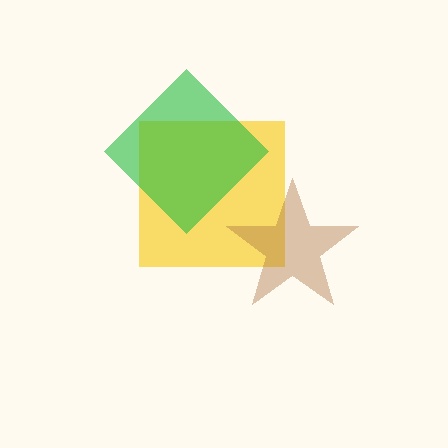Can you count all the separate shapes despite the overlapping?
Yes, there are 3 separate shapes.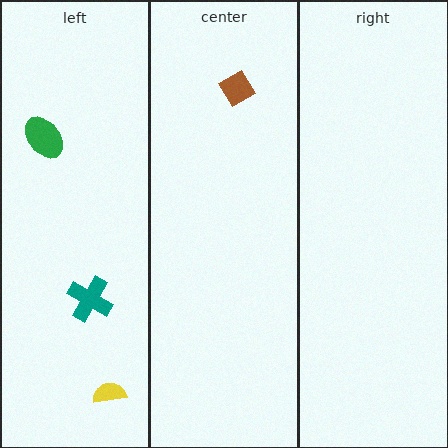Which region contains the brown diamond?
The center region.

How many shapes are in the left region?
3.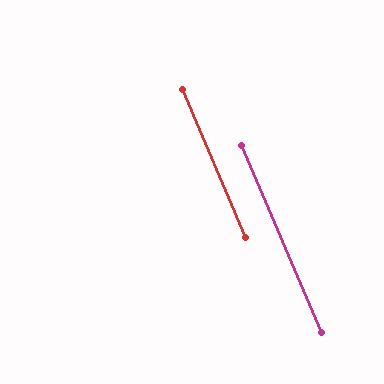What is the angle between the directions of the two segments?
Approximately 0 degrees.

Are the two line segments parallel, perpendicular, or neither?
Parallel — their directions differ by only 0.3°.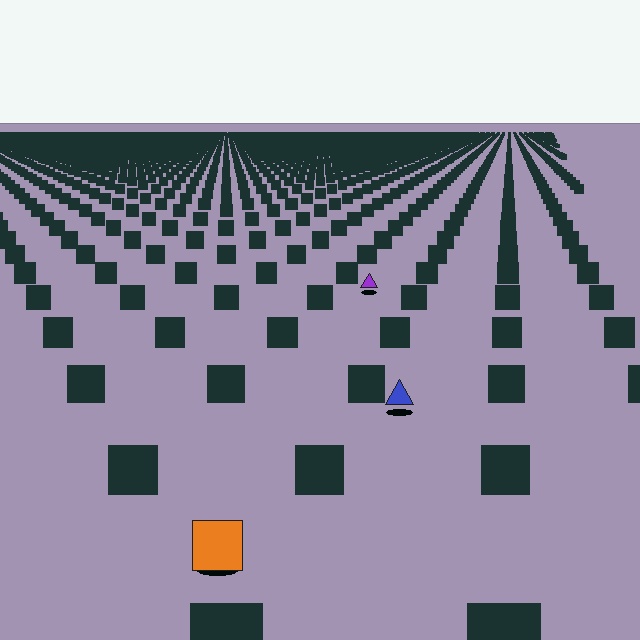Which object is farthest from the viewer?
The purple triangle is farthest from the viewer. It appears smaller and the ground texture around it is denser.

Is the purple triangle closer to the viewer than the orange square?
No. The orange square is closer — you can tell from the texture gradient: the ground texture is coarser near it.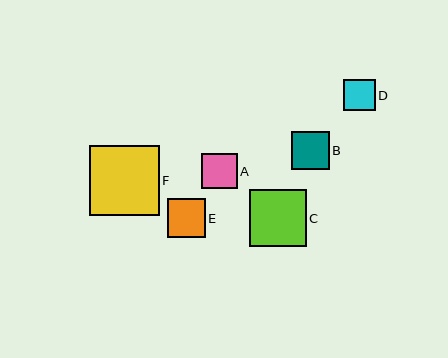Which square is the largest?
Square F is the largest with a size of approximately 70 pixels.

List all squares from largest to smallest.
From largest to smallest: F, C, E, B, A, D.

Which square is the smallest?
Square D is the smallest with a size of approximately 31 pixels.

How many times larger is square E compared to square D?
Square E is approximately 1.2 times the size of square D.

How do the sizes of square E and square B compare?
Square E and square B are approximately the same size.